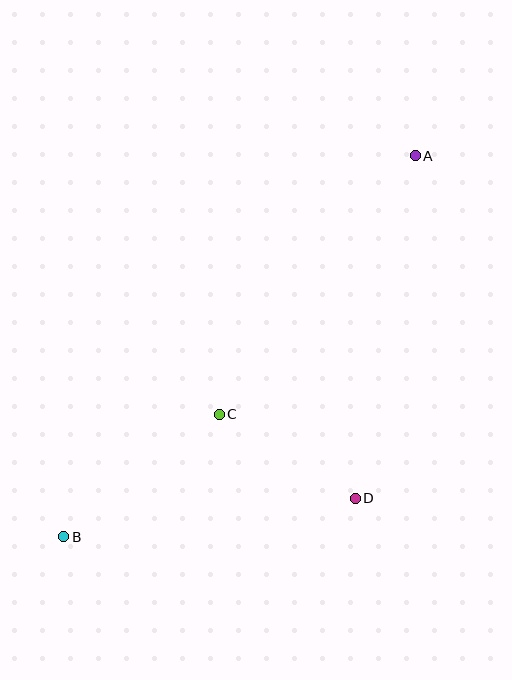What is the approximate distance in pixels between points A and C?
The distance between A and C is approximately 325 pixels.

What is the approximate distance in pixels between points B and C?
The distance between B and C is approximately 198 pixels.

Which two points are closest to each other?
Points C and D are closest to each other.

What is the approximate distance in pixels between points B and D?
The distance between B and D is approximately 294 pixels.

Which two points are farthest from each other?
Points A and B are farthest from each other.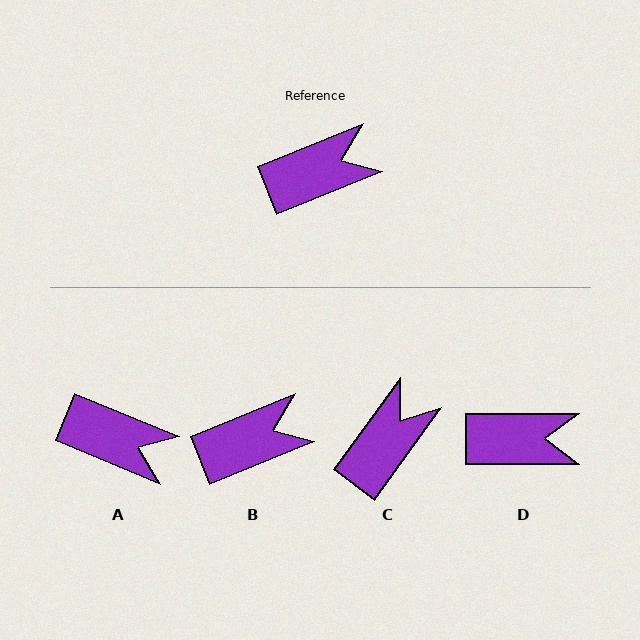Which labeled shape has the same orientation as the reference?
B.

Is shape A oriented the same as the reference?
No, it is off by about 45 degrees.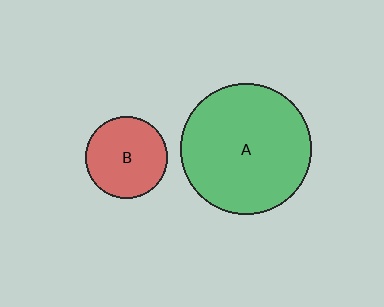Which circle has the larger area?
Circle A (green).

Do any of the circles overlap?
No, none of the circles overlap.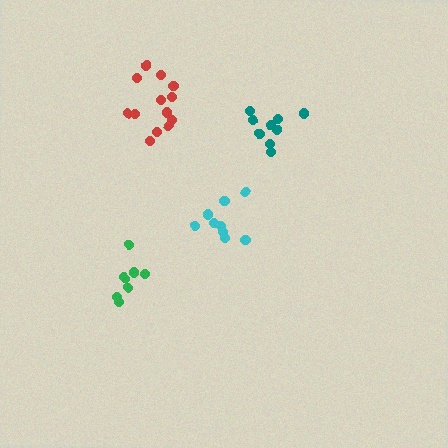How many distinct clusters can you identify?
There are 4 distinct clusters.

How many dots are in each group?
Group 1: 8 dots, Group 2: 9 dots, Group 3: 13 dots, Group 4: 9 dots (39 total).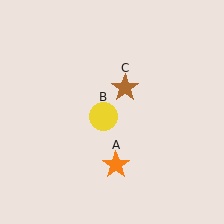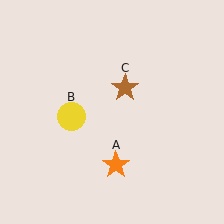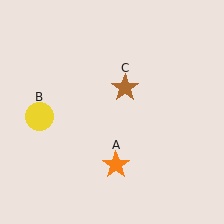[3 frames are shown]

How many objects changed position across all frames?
1 object changed position: yellow circle (object B).